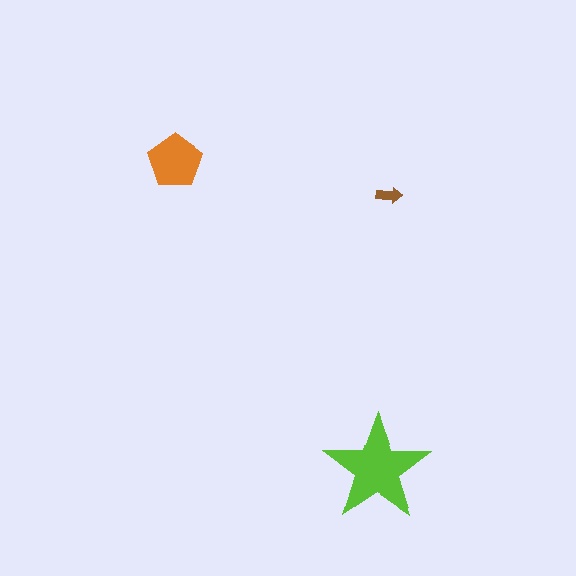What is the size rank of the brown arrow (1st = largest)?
3rd.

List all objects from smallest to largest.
The brown arrow, the orange pentagon, the lime star.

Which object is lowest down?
The lime star is bottommost.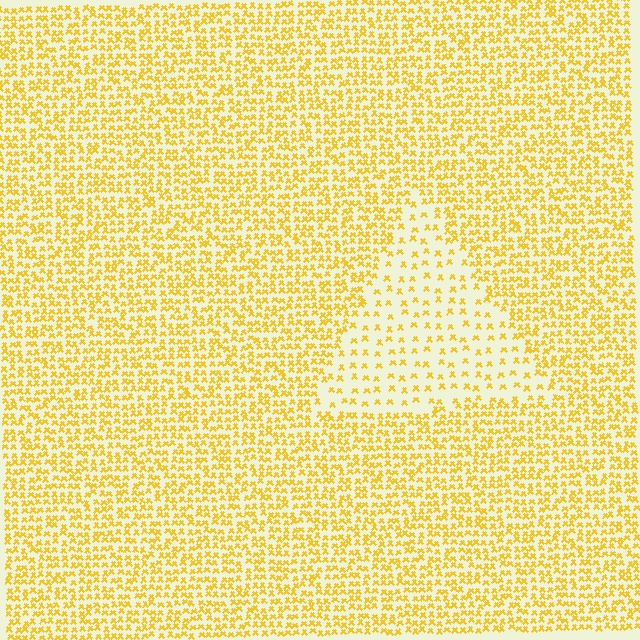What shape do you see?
I see a triangle.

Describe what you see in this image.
The image contains small yellow elements arranged at two different densities. A triangle-shaped region is visible where the elements are less densely packed than the surrounding area.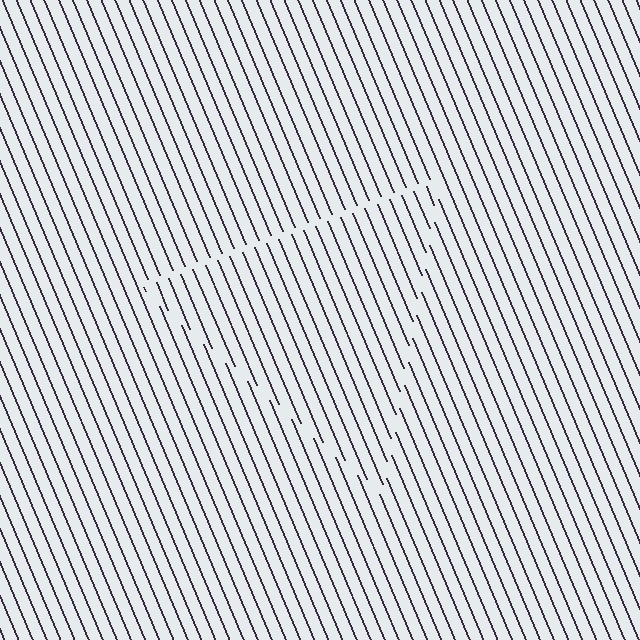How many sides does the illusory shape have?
3 sides — the line-ends trace a triangle.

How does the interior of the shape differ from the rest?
The interior of the shape contains the same grating, shifted by half a period — the contour is defined by the phase discontinuity where line-ends from the inner and outer gratings abut.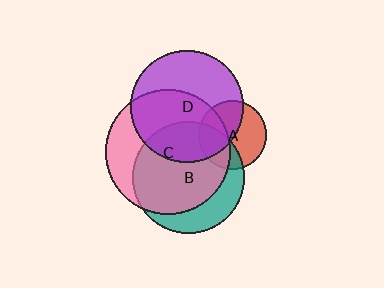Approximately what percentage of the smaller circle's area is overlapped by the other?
Approximately 75%.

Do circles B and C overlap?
Yes.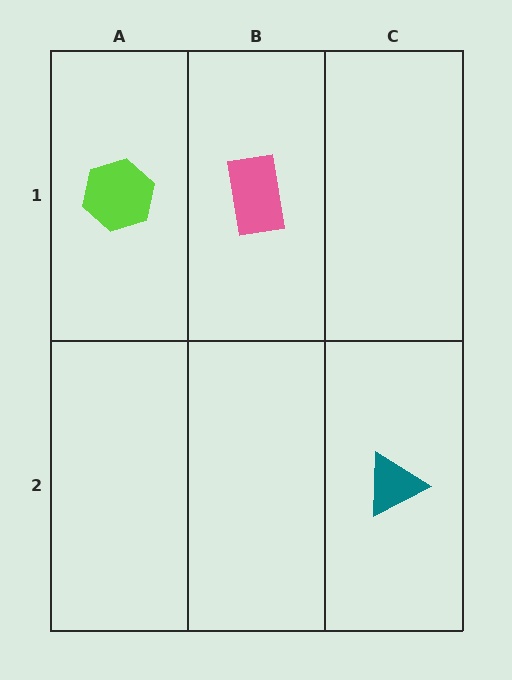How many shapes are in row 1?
2 shapes.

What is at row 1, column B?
A pink rectangle.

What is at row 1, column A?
A lime hexagon.